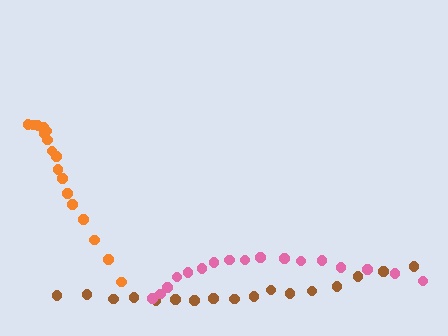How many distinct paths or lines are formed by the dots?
There are 3 distinct paths.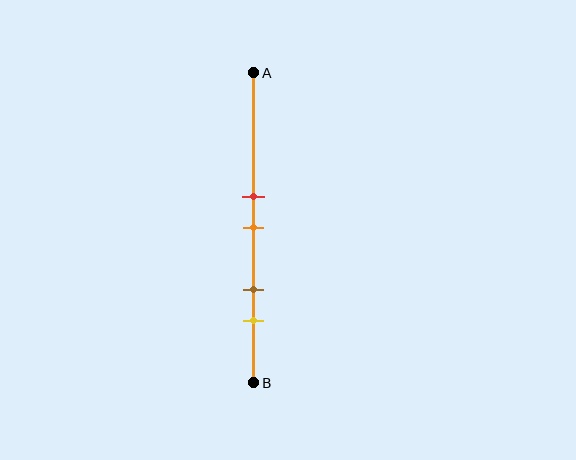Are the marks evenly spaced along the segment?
No, the marks are not evenly spaced.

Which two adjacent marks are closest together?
The red and orange marks are the closest adjacent pair.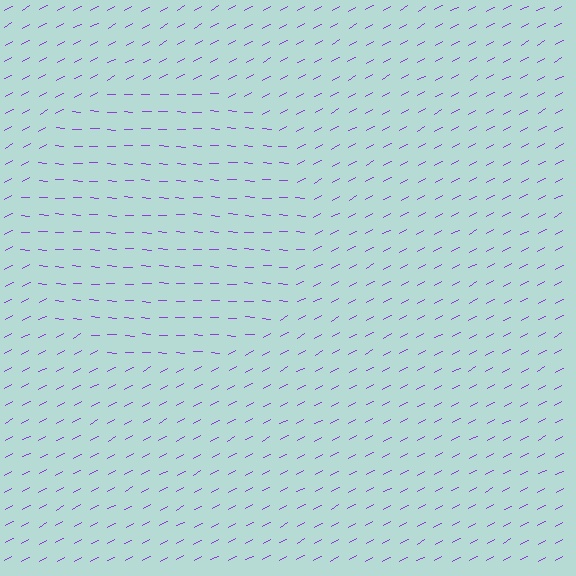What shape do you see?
I see a circle.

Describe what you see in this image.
The image is filled with small purple line segments. A circle region in the image has lines oriented differently from the surrounding lines, creating a visible texture boundary.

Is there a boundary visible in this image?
Yes, there is a texture boundary formed by a change in line orientation.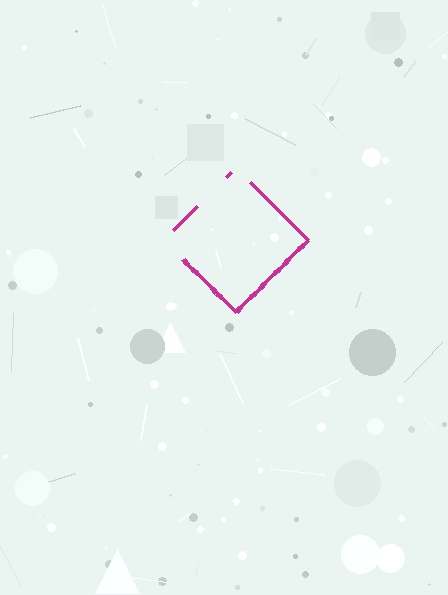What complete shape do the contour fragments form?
The contour fragments form a diamond.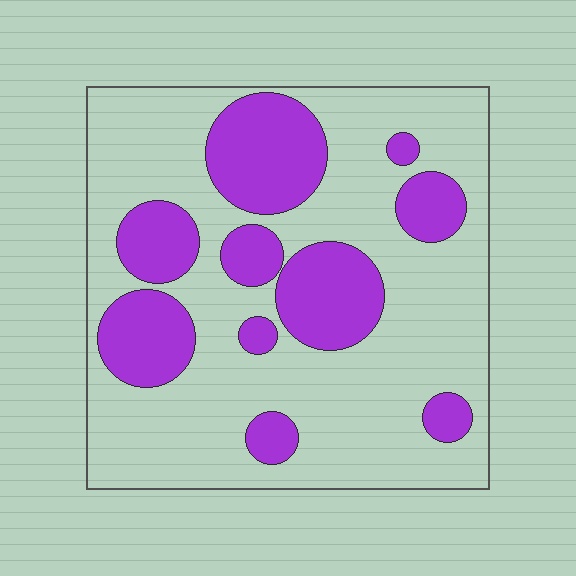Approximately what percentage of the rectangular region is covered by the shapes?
Approximately 30%.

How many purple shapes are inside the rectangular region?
10.